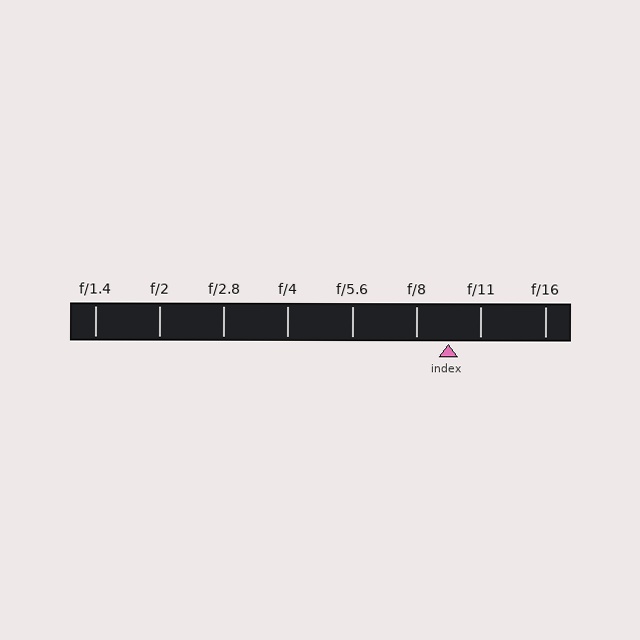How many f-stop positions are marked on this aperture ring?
There are 8 f-stop positions marked.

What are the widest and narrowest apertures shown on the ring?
The widest aperture shown is f/1.4 and the narrowest is f/16.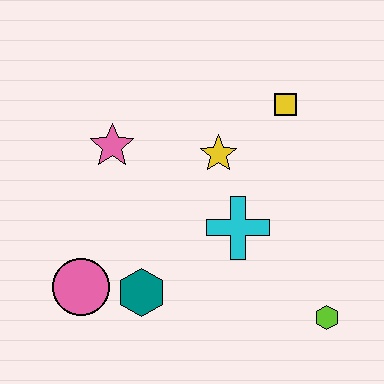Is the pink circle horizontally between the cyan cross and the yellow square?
No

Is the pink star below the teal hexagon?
No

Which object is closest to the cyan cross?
The yellow star is closest to the cyan cross.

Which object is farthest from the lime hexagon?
The pink star is farthest from the lime hexagon.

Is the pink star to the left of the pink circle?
No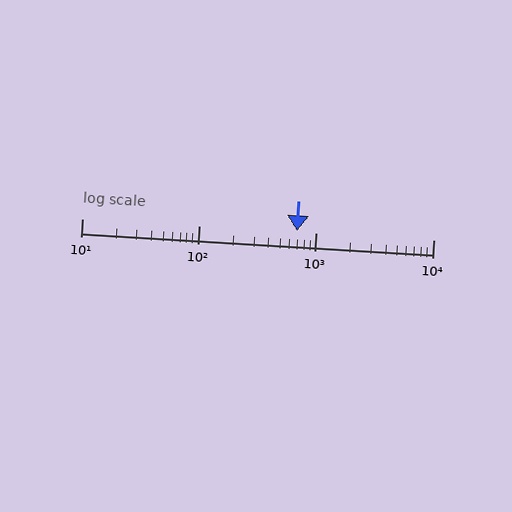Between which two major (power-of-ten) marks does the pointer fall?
The pointer is between 100 and 1000.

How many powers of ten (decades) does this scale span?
The scale spans 3 decades, from 10 to 10000.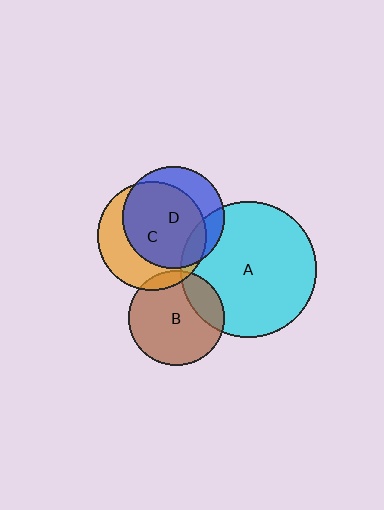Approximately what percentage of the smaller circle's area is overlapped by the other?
Approximately 15%.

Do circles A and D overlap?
Yes.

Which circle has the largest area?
Circle A (cyan).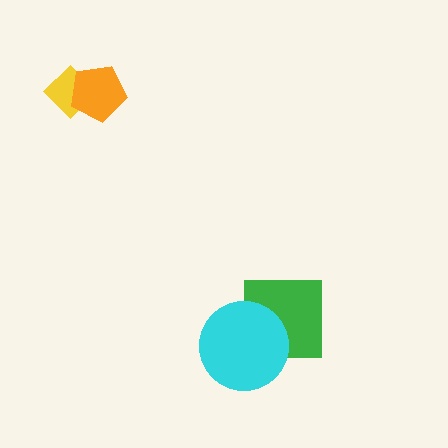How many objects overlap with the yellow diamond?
1 object overlaps with the yellow diamond.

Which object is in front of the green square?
The cyan circle is in front of the green square.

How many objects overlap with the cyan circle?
1 object overlaps with the cyan circle.